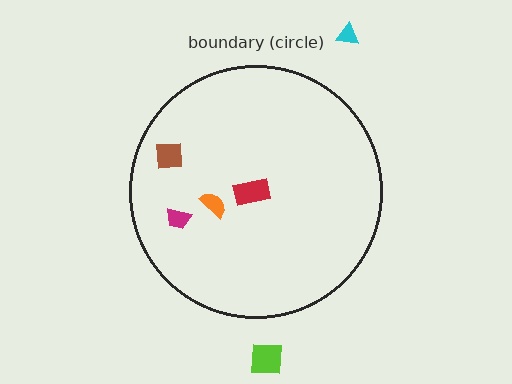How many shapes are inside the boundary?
4 inside, 2 outside.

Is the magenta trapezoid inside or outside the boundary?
Inside.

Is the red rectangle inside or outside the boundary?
Inside.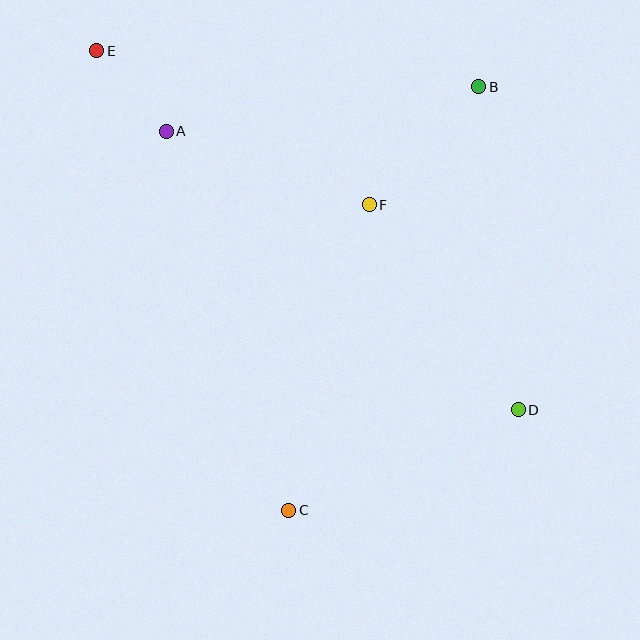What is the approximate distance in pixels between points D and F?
The distance between D and F is approximately 253 pixels.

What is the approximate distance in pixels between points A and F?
The distance between A and F is approximately 216 pixels.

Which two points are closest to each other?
Points A and E are closest to each other.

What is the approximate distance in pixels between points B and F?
The distance between B and F is approximately 161 pixels.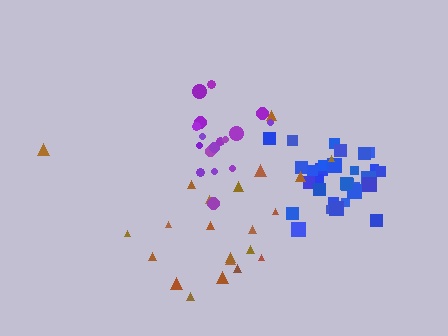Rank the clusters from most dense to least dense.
blue, purple, brown.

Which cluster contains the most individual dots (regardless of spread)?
Blue (30).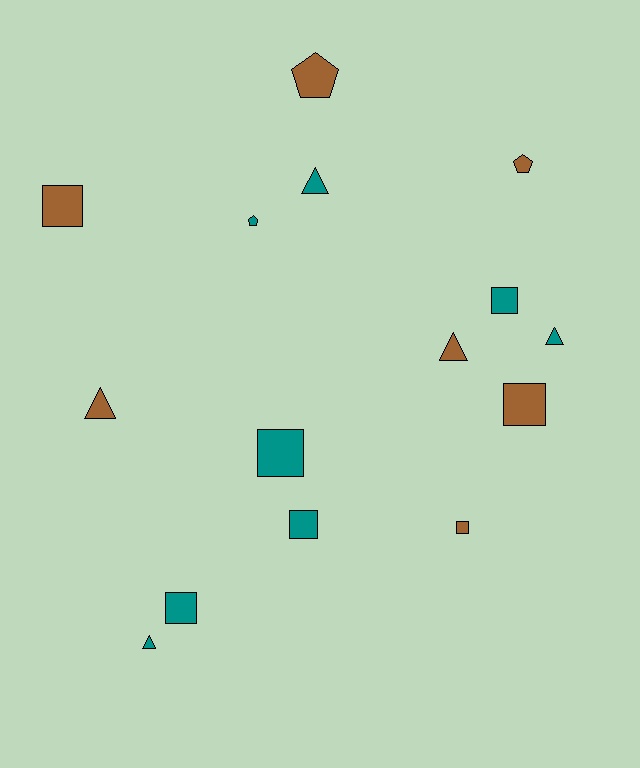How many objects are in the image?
There are 15 objects.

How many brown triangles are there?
There are 2 brown triangles.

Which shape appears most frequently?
Square, with 7 objects.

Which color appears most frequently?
Teal, with 8 objects.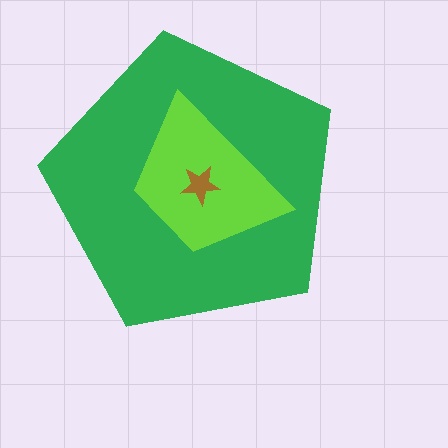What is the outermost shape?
The green pentagon.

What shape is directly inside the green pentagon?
The lime trapezoid.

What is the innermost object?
The brown star.